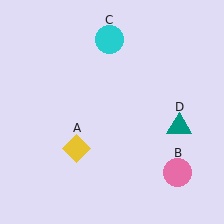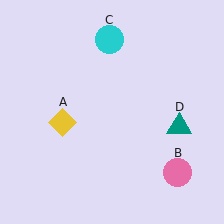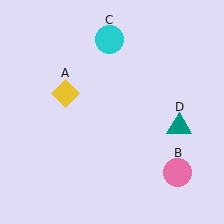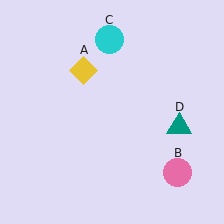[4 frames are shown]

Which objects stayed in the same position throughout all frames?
Pink circle (object B) and cyan circle (object C) and teal triangle (object D) remained stationary.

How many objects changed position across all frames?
1 object changed position: yellow diamond (object A).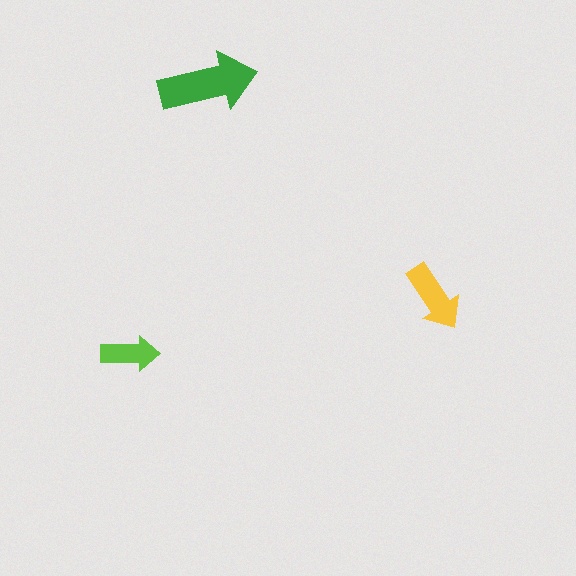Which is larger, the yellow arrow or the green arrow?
The green one.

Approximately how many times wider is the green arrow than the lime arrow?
About 1.5 times wider.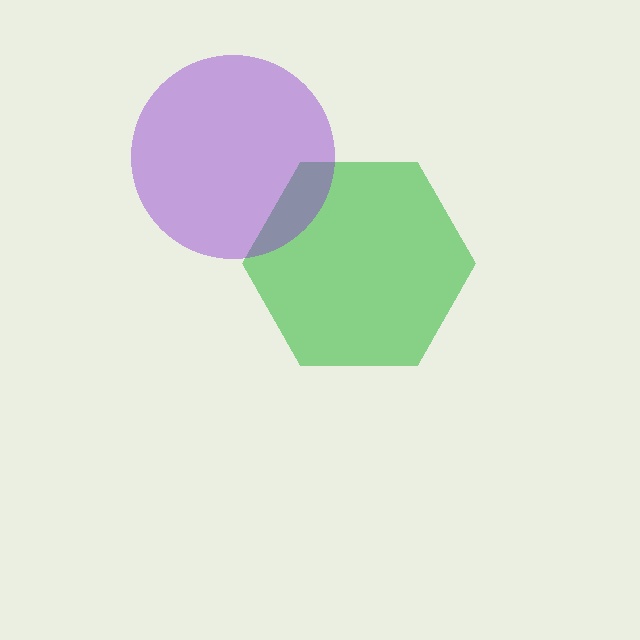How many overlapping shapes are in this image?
There are 2 overlapping shapes in the image.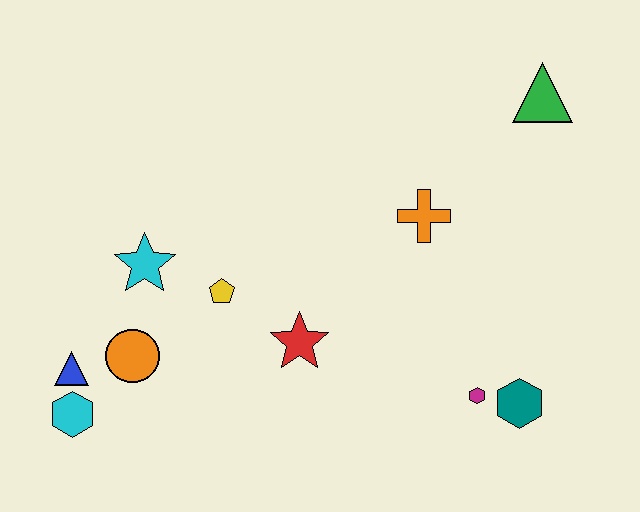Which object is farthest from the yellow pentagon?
The green triangle is farthest from the yellow pentagon.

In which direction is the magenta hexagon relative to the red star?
The magenta hexagon is to the right of the red star.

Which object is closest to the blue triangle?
The cyan hexagon is closest to the blue triangle.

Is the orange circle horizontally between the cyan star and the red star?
No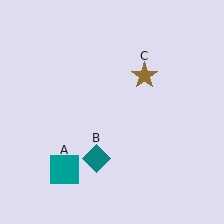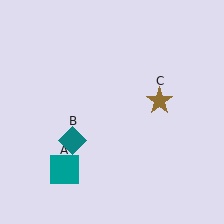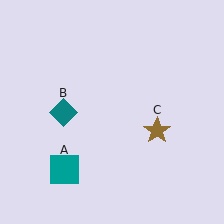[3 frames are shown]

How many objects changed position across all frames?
2 objects changed position: teal diamond (object B), brown star (object C).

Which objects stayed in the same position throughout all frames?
Teal square (object A) remained stationary.